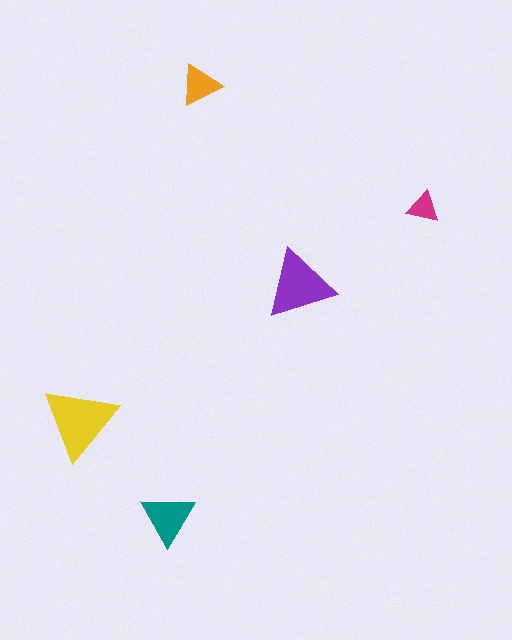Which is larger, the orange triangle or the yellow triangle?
The yellow one.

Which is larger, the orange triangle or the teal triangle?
The teal one.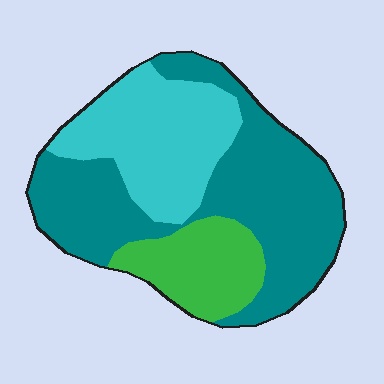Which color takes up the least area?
Green, at roughly 20%.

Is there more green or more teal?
Teal.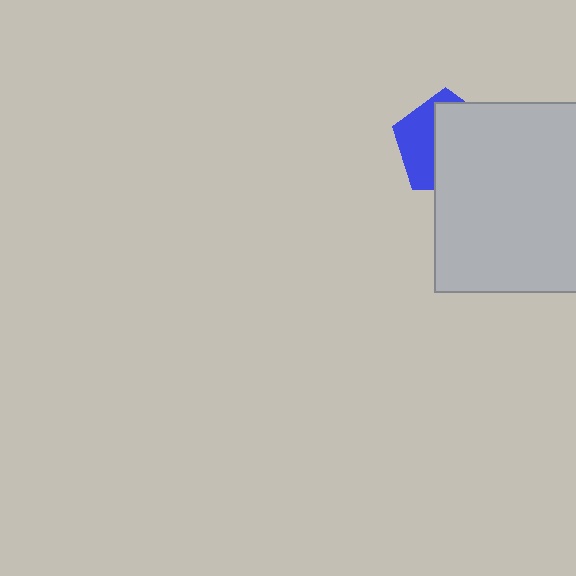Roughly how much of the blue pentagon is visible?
A small part of it is visible (roughly 38%).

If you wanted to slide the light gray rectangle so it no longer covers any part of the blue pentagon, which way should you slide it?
Slide it right — that is the most direct way to separate the two shapes.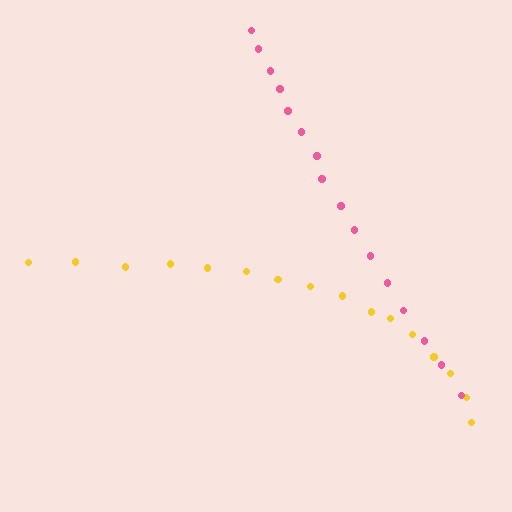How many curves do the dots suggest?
There are 2 distinct paths.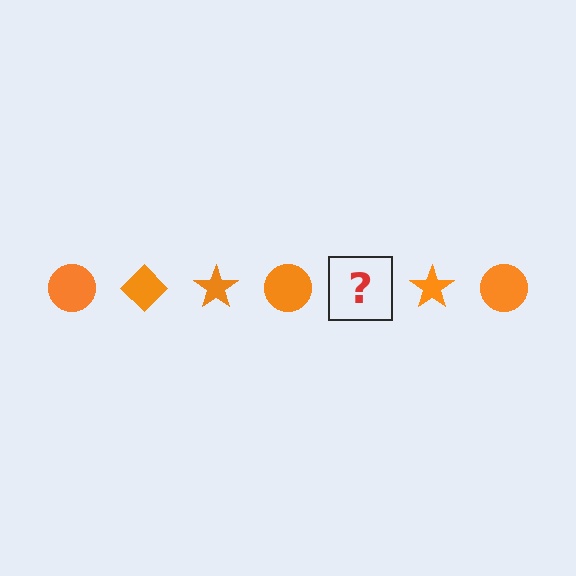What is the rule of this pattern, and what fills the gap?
The rule is that the pattern cycles through circle, diamond, star shapes in orange. The gap should be filled with an orange diamond.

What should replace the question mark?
The question mark should be replaced with an orange diamond.